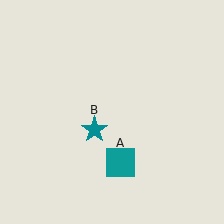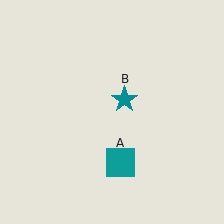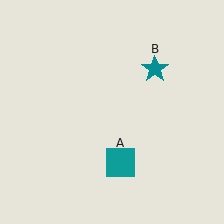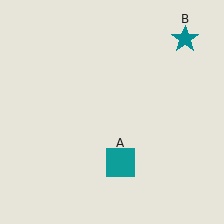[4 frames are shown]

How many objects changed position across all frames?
1 object changed position: teal star (object B).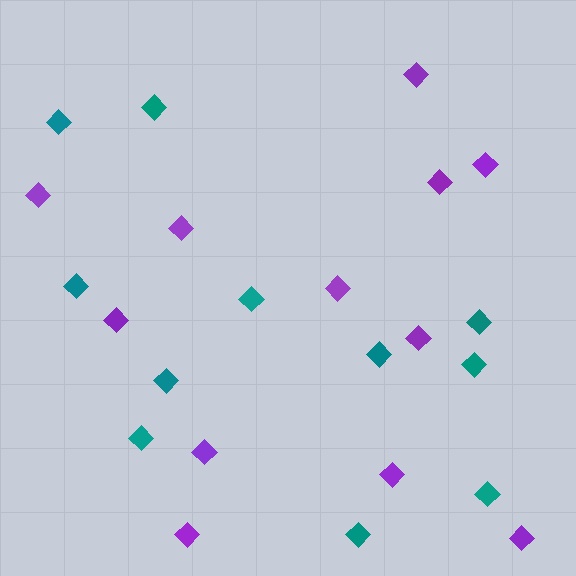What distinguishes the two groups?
There are 2 groups: one group of teal diamonds (11) and one group of purple diamonds (12).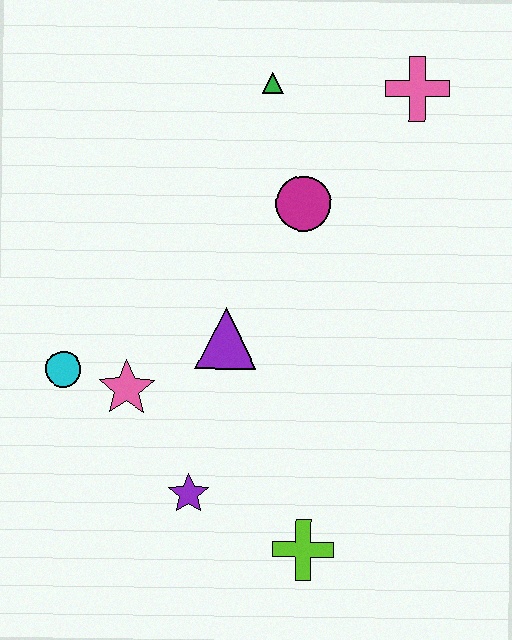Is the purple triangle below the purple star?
No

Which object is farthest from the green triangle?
The lime cross is farthest from the green triangle.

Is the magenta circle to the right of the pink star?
Yes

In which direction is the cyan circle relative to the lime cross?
The cyan circle is to the left of the lime cross.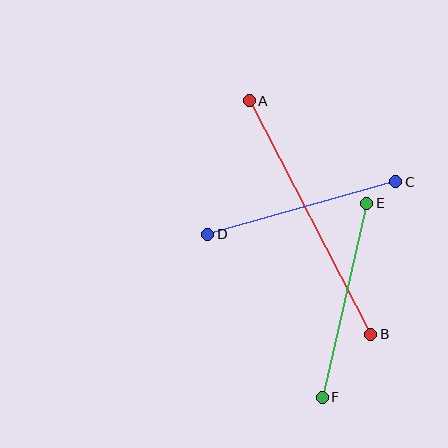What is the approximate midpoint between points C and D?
The midpoint is at approximately (302, 208) pixels.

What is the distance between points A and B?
The distance is approximately 263 pixels.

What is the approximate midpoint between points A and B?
The midpoint is at approximately (310, 218) pixels.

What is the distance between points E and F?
The distance is approximately 199 pixels.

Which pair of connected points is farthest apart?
Points A and B are farthest apart.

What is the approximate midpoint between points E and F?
The midpoint is at approximately (344, 300) pixels.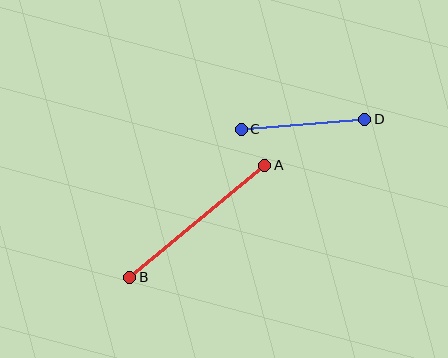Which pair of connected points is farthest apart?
Points A and B are farthest apart.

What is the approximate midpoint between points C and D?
The midpoint is at approximately (303, 124) pixels.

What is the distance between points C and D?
The distance is approximately 124 pixels.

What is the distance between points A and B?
The distance is approximately 175 pixels.